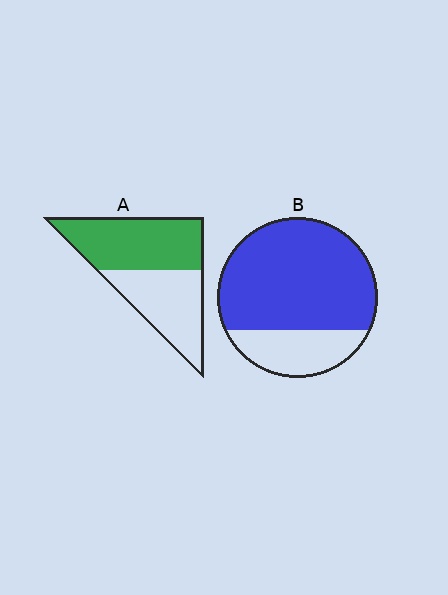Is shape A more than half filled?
Yes.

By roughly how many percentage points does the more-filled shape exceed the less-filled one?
By roughly 20 percentage points (B over A).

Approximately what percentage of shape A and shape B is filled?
A is approximately 55% and B is approximately 75%.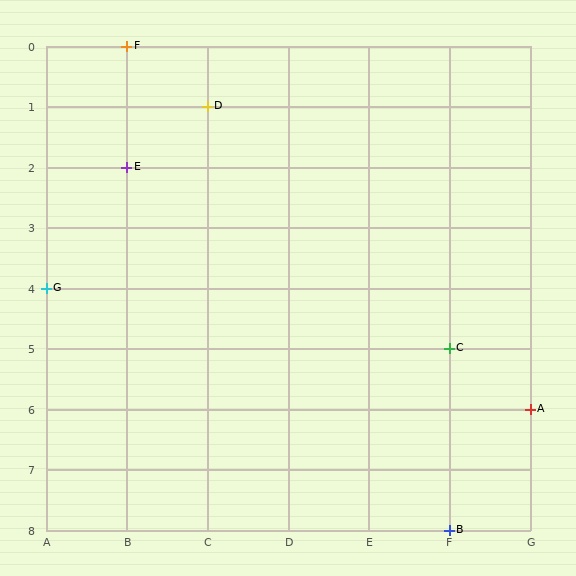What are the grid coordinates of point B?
Point B is at grid coordinates (F, 8).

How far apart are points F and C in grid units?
Points F and C are 4 columns and 5 rows apart (about 6.4 grid units diagonally).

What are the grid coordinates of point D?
Point D is at grid coordinates (C, 1).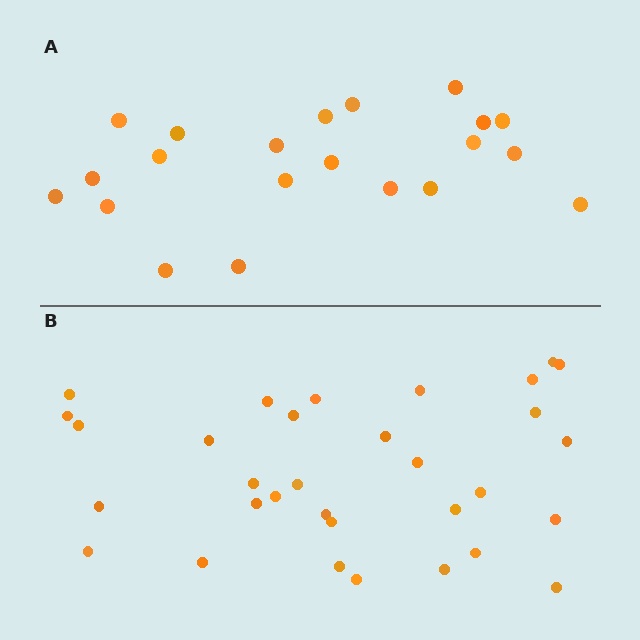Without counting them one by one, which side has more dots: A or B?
Region B (the bottom region) has more dots.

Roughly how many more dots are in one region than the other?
Region B has roughly 12 or so more dots than region A.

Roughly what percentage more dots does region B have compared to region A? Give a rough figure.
About 50% more.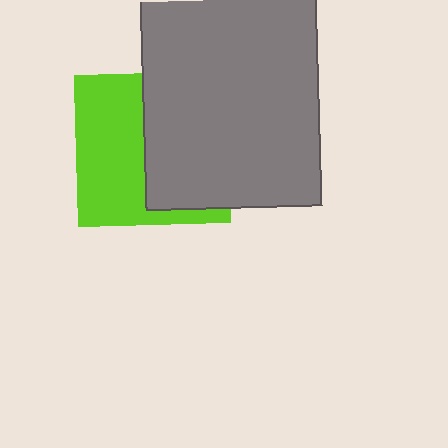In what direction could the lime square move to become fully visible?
The lime square could move left. That would shift it out from behind the gray rectangle entirely.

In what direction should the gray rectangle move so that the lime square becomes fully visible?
The gray rectangle should move right. That is the shortest direction to clear the overlap and leave the lime square fully visible.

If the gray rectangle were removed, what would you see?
You would see the complete lime square.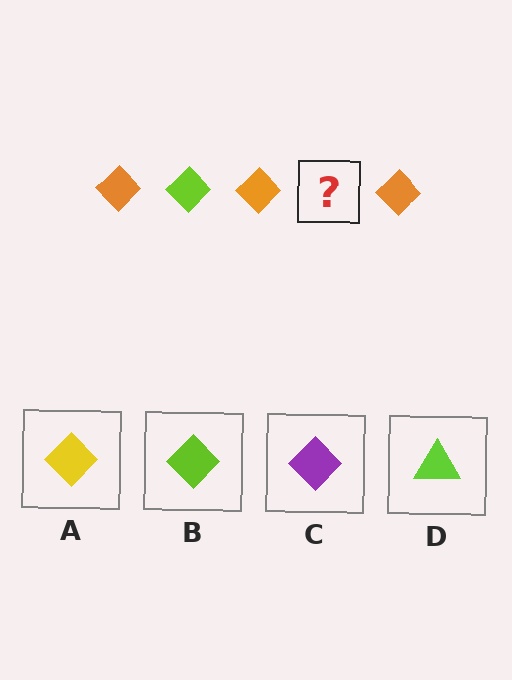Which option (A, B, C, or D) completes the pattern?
B.